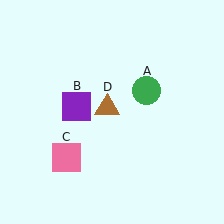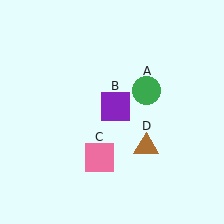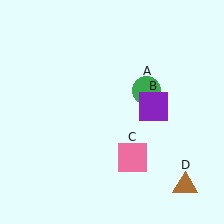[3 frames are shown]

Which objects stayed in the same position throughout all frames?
Green circle (object A) remained stationary.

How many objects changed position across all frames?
3 objects changed position: purple square (object B), pink square (object C), brown triangle (object D).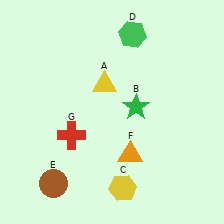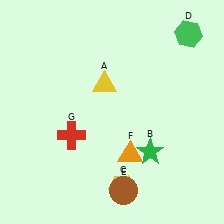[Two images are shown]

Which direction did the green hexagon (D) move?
The green hexagon (D) moved right.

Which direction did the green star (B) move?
The green star (B) moved down.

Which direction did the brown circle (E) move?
The brown circle (E) moved right.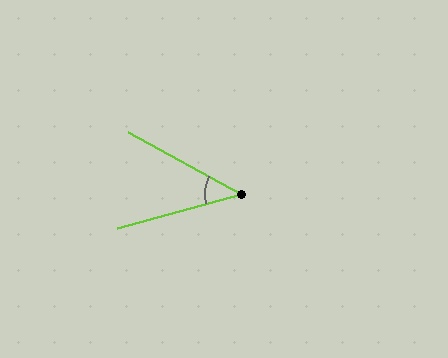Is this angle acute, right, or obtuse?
It is acute.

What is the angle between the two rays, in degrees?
Approximately 44 degrees.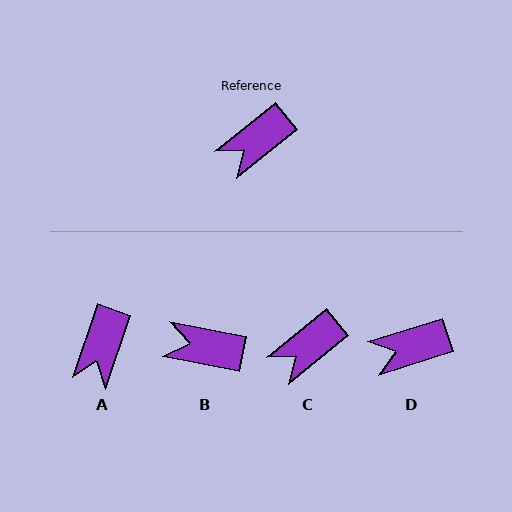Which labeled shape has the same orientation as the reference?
C.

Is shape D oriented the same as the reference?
No, it is off by about 22 degrees.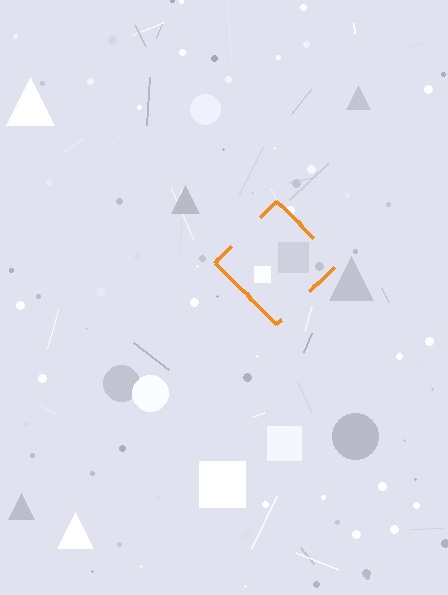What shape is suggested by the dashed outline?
The dashed outline suggests a diamond.